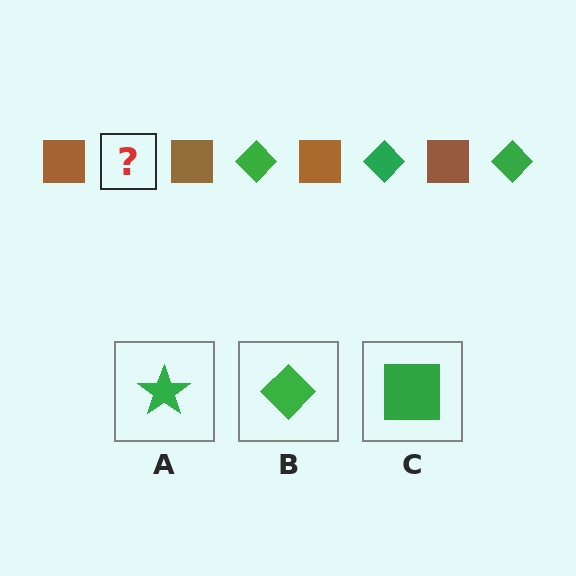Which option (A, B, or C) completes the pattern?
B.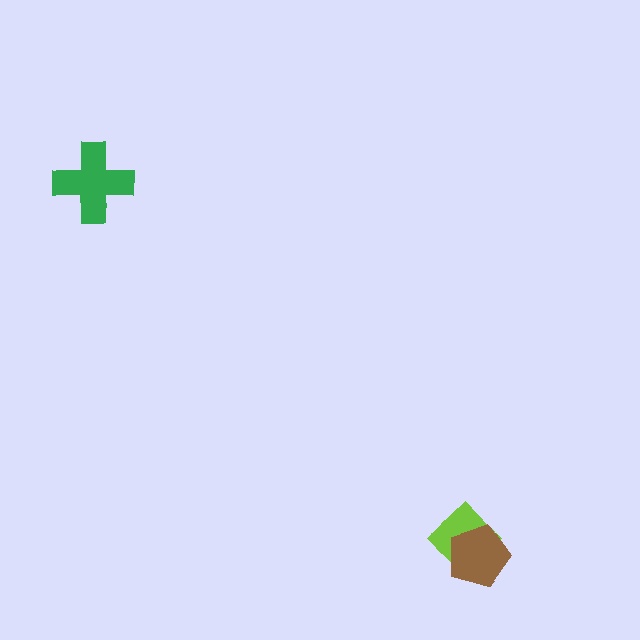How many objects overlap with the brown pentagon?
1 object overlaps with the brown pentagon.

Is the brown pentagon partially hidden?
No, no other shape covers it.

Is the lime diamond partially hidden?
Yes, it is partially covered by another shape.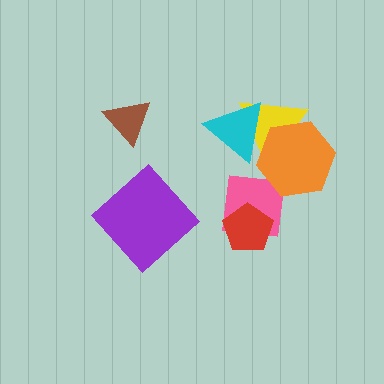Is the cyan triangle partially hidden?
Yes, it is partially covered by another shape.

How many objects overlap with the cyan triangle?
2 objects overlap with the cyan triangle.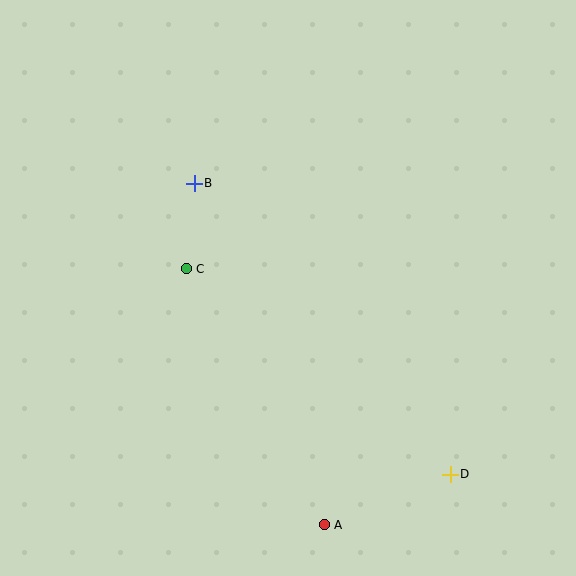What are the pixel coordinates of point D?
Point D is at (450, 474).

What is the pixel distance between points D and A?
The distance between D and A is 136 pixels.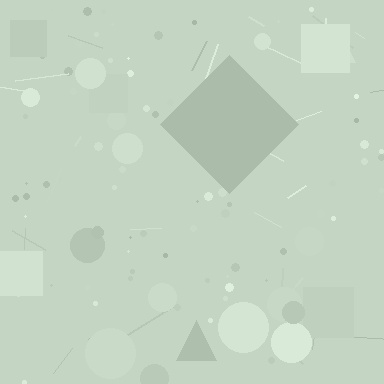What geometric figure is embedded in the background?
A diamond is embedded in the background.